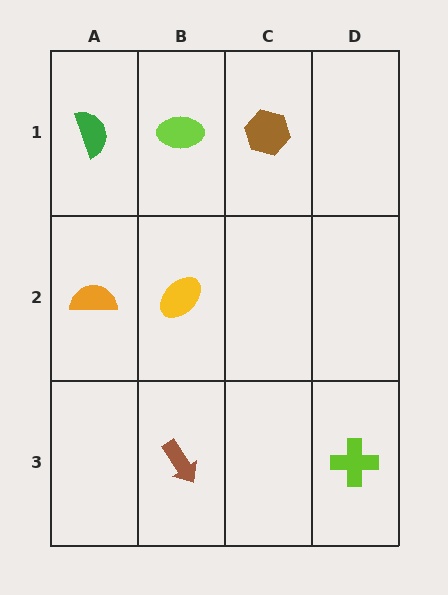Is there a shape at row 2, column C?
No, that cell is empty.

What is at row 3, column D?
A lime cross.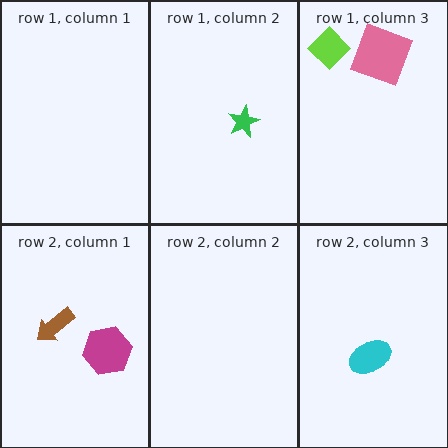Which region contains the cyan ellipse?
The row 2, column 3 region.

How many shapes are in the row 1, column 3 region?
2.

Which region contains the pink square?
The row 1, column 3 region.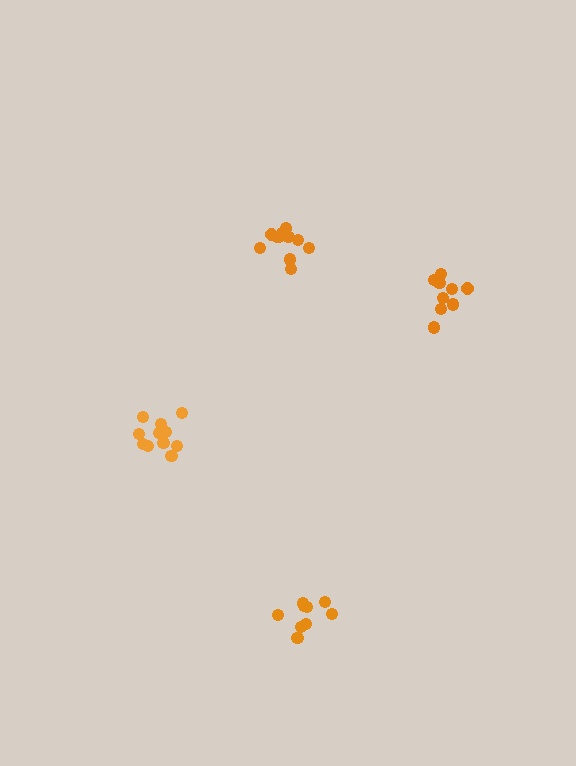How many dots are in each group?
Group 1: 12 dots, Group 2: 9 dots, Group 3: 9 dots, Group 4: 11 dots (41 total).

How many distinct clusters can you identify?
There are 4 distinct clusters.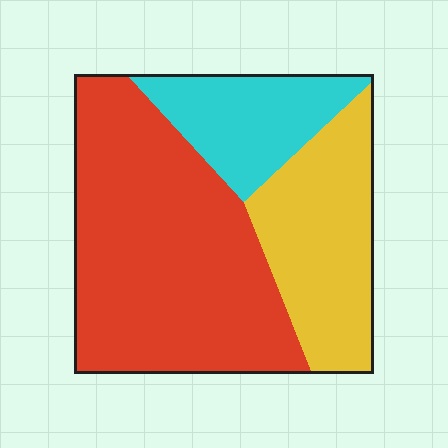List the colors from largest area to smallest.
From largest to smallest: red, yellow, cyan.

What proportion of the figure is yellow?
Yellow takes up about one quarter (1/4) of the figure.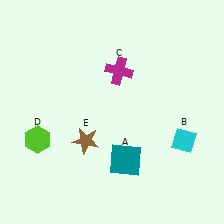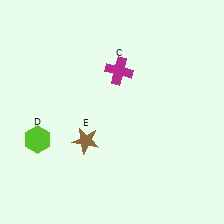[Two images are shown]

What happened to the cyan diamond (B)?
The cyan diamond (B) was removed in Image 2. It was in the bottom-right area of Image 1.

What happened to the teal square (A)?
The teal square (A) was removed in Image 2. It was in the bottom-right area of Image 1.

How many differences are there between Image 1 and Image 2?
There are 2 differences between the two images.